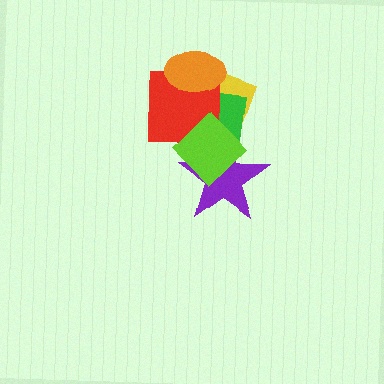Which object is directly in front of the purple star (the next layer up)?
The green rectangle is directly in front of the purple star.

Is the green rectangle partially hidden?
Yes, it is partially covered by another shape.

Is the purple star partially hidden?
Yes, it is partially covered by another shape.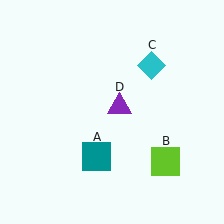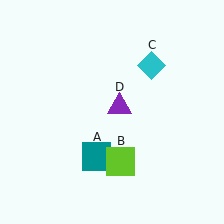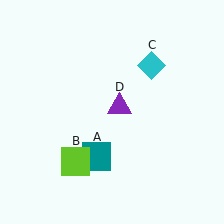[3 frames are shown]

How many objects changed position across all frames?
1 object changed position: lime square (object B).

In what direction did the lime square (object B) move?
The lime square (object B) moved left.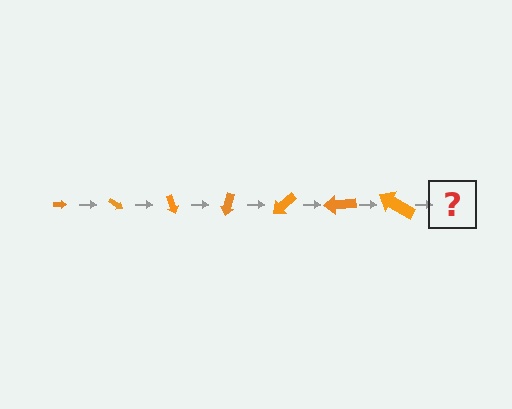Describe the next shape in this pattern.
It should be an arrow, larger than the previous one and rotated 245 degrees from the start.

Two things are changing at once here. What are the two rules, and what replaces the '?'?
The two rules are that the arrow grows larger each step and it rotates 35 degrees each step. The '?' should be an arrow, larger than the previous one and rotated 245 degrees from the start.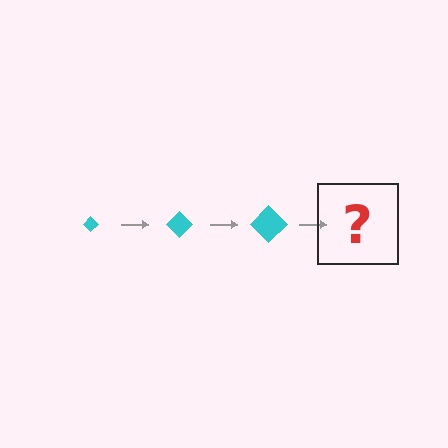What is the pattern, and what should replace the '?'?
The pattern is that the diamond gets progressively larger each step. The '?' should be a cyan diamond, larger than the previous one.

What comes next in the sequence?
The next element should be a cyan diamond, larger than the previous one.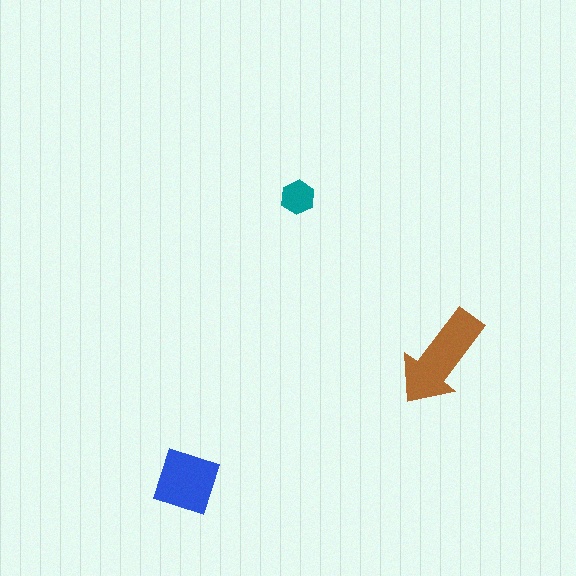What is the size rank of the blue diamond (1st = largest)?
2nd.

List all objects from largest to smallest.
The brown arrow, the blue diamond, the teal hexagon.